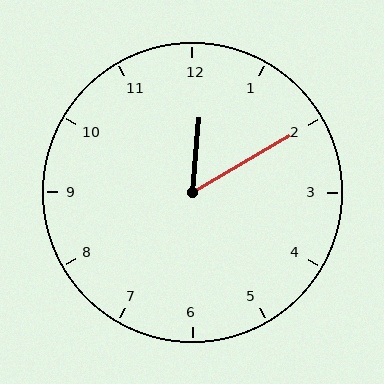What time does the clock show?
12:10.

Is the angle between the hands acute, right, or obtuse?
It is acute.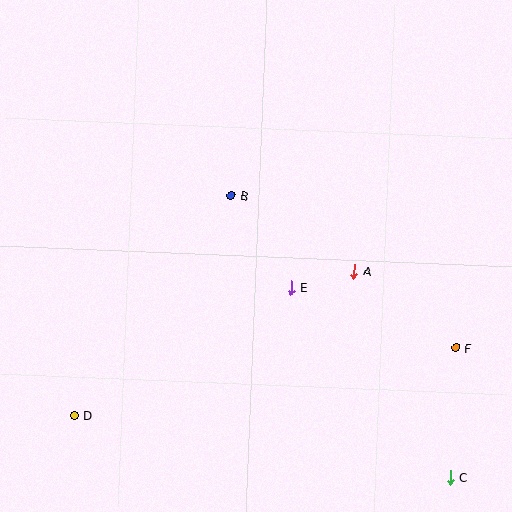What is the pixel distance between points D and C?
The distance between D and C is 381 pixels.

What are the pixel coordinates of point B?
Point B is at (231, 196).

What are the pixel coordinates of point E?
Point E is at (291, 288).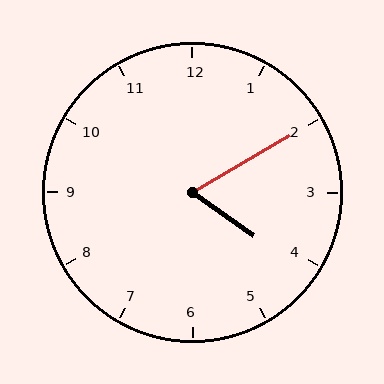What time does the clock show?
4:10.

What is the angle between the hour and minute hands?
Approximately 65 degrees.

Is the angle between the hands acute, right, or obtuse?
It is acute.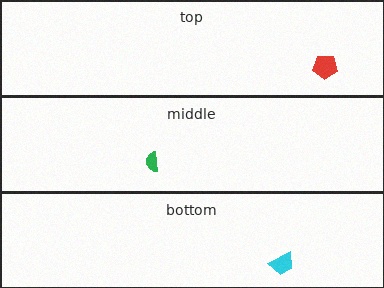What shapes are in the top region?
The red pentagon.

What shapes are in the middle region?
The green semicircle.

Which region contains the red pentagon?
The top region.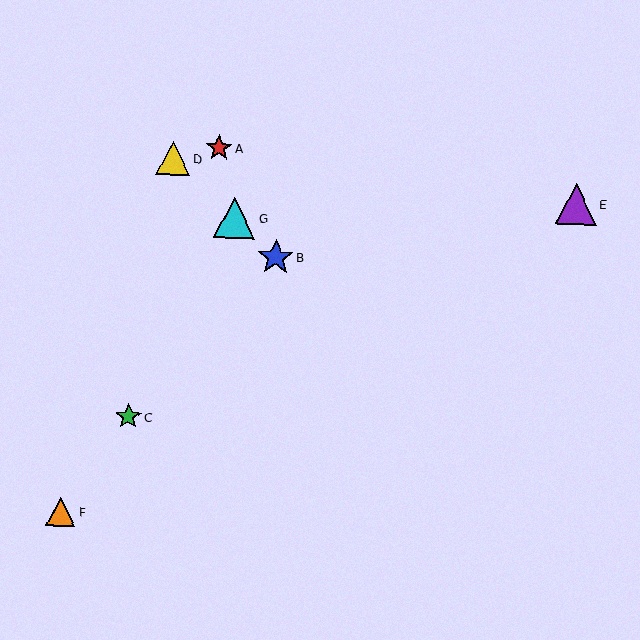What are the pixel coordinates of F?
Object F is at (61, 512).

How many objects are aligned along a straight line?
3 objects (B, D, G) are aligned along a straight line.